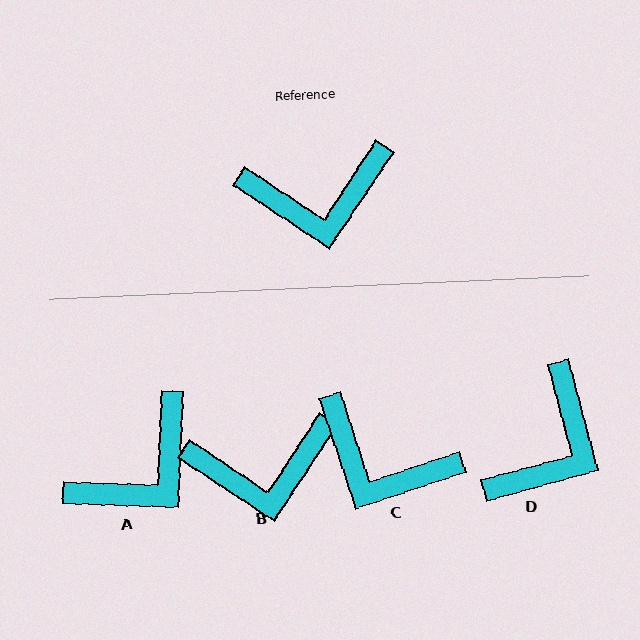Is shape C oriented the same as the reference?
No, it is off by about 38 degrees.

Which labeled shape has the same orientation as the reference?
B.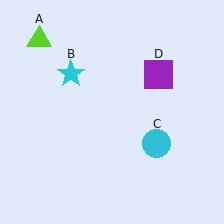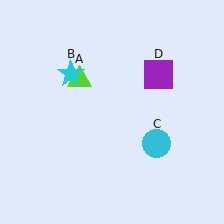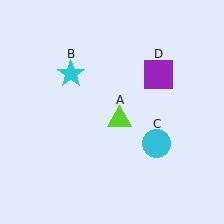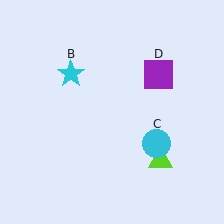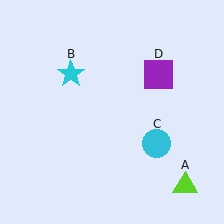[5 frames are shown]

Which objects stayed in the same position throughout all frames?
Cyan star (object B) and cyan circle (object C) and purple square (object D) remained stationary.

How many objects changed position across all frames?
1 object changed position: lime triangle (object A).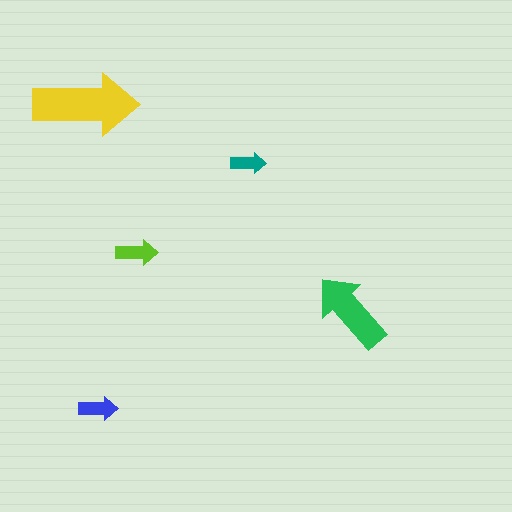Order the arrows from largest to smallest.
the yellow one, the green one, the lime one, the blue one, the teal one.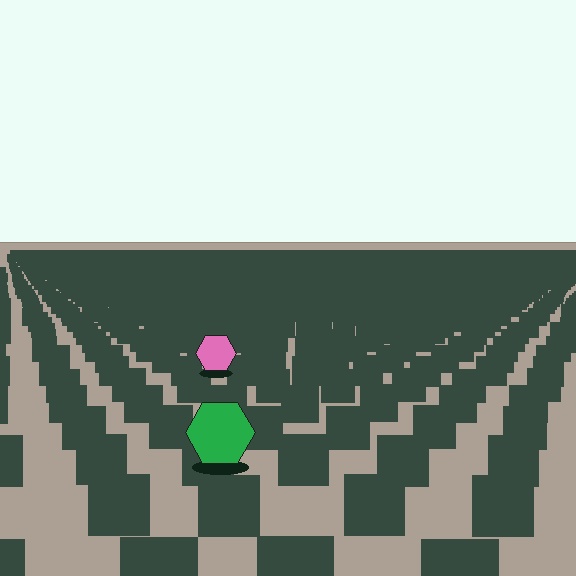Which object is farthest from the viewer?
The pink hexagon is farthest from the viewer. It appears smaller and the ground texture around it is denser.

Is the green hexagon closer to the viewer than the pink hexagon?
Yes. The green hexagon is closer — you can tell from the texture gradient: the ground texture is coarser near it.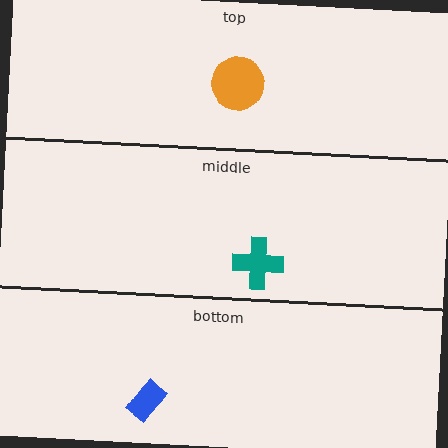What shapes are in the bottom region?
The blue rectangle.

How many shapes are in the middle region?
1.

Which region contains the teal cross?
The middle region.